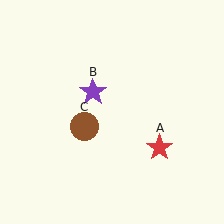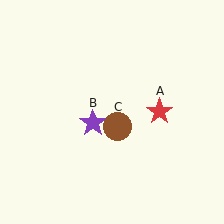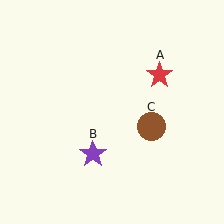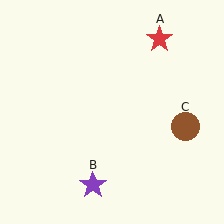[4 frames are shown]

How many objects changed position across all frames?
3 objects changed position: red star (object A), purple star (object B), brown circle (object C).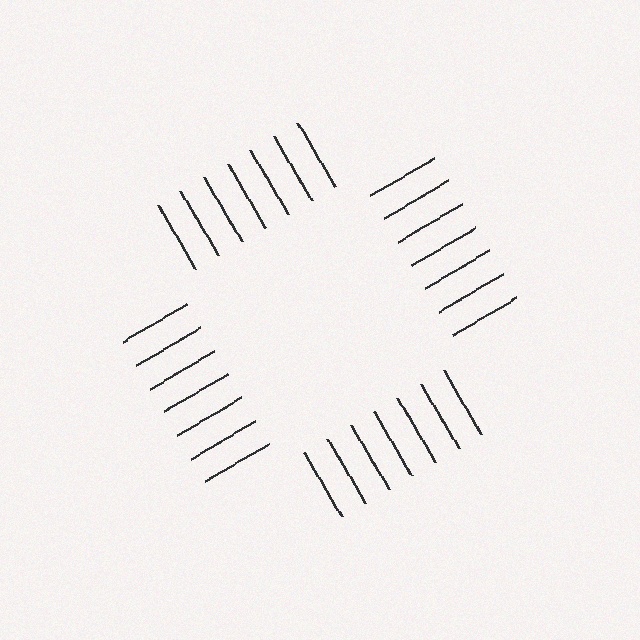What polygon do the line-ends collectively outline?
An illusory square — the line segments terminate on its edges but no continuous stroke is drawn.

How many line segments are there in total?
28 — 7 along each of the 4 edges.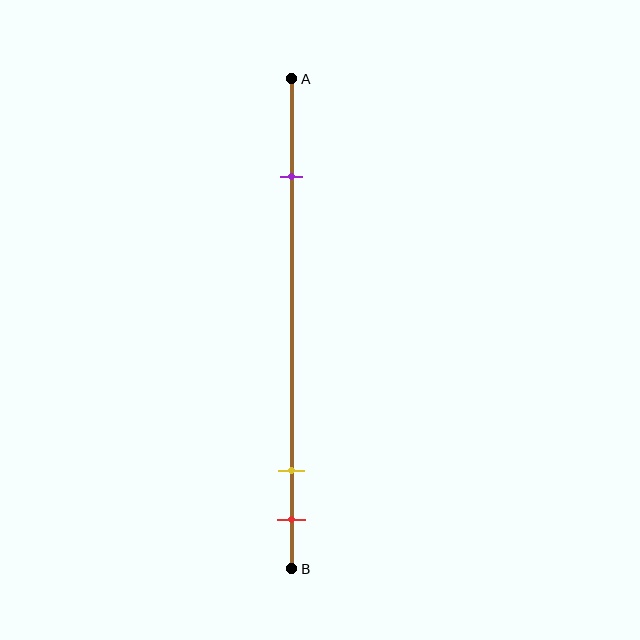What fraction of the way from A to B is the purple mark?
The purple mark is approximately 20% (0.2) of the way from A to B.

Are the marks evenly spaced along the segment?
No, the marks are not evenly spaced.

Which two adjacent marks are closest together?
The yellow and red marks are the closest adjacent pair.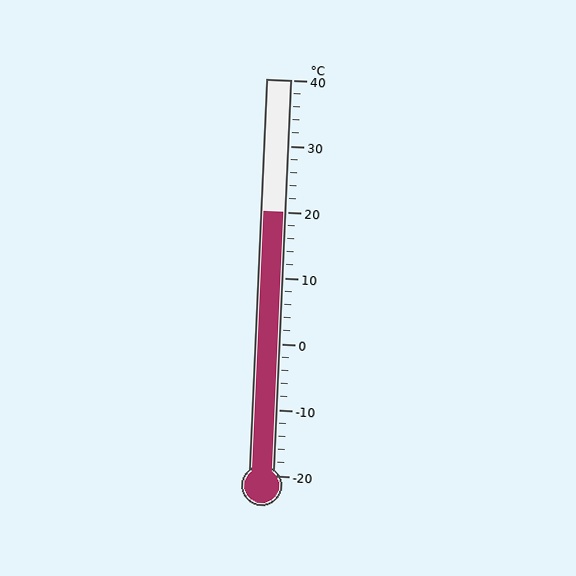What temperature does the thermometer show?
The thermometer shows approximately 20°C.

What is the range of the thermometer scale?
The thermometer scale ranges from -20°C to 40°C.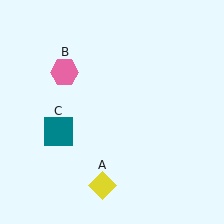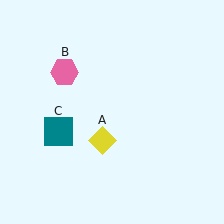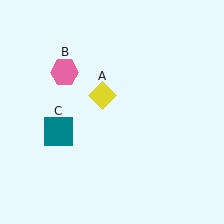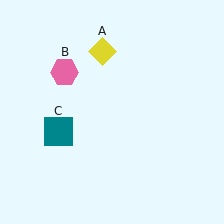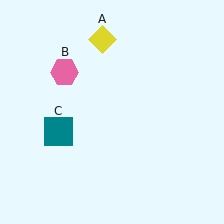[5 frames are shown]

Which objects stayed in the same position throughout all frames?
Pink hexagon (object B) and teal square (object C) remained stationary.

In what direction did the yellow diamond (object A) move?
The yellow diamond (object A) moved up.